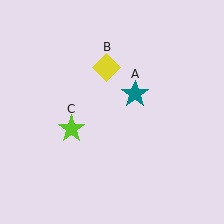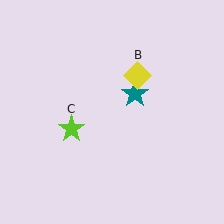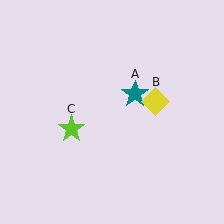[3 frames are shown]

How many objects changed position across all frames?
1 object changed position: yellow diamond (object B).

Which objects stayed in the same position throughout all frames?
Teal star (object A) and lime star (object C) remained stationary.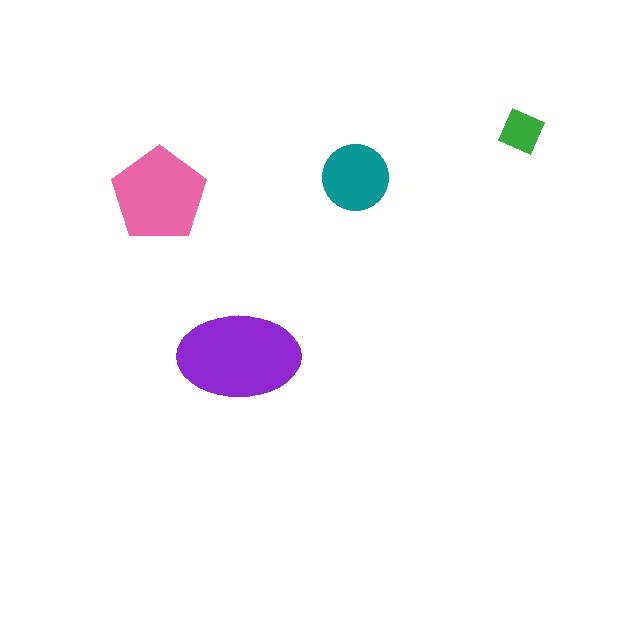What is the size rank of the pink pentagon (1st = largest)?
2nd.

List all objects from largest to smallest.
The purple ellipse, the pink pentagon, the teal circle, the green diamond.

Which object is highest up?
The green diamond is topmost.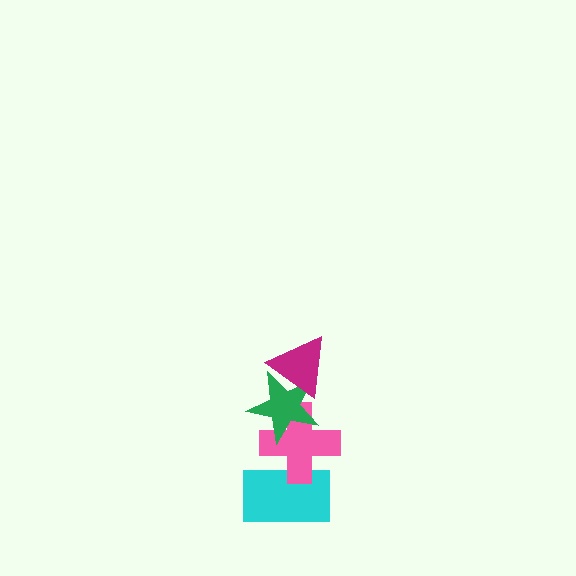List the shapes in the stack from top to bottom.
From top to bottom: the magenta triangle, the green star, the pink cross, the cyan rectangle.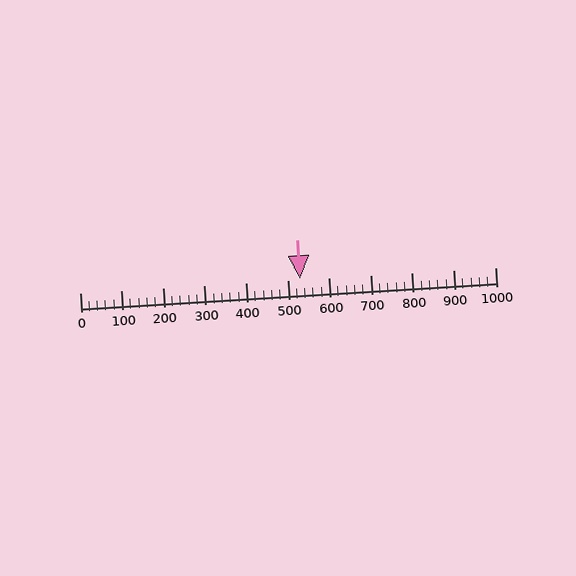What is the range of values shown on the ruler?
The ruler shows values from 0 to 1000.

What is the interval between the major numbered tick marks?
The major tick marks are spaced 100 units apart.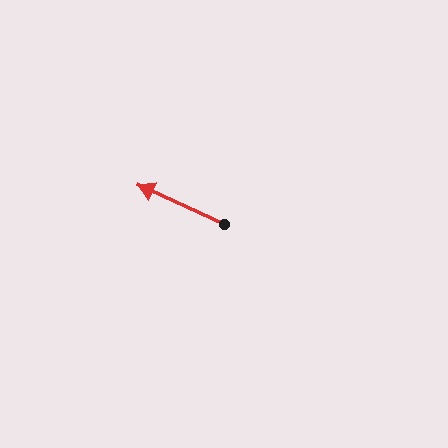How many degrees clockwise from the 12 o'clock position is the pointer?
Approximately 295 degrees.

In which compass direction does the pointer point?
Northwest.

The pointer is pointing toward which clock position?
Roughly 10 o'clock.